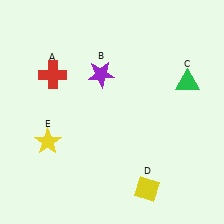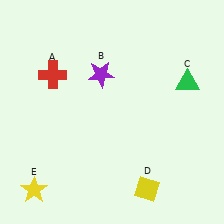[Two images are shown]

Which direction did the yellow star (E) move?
The yellow star (E) moved down.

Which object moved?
The yellow star (E) moved down.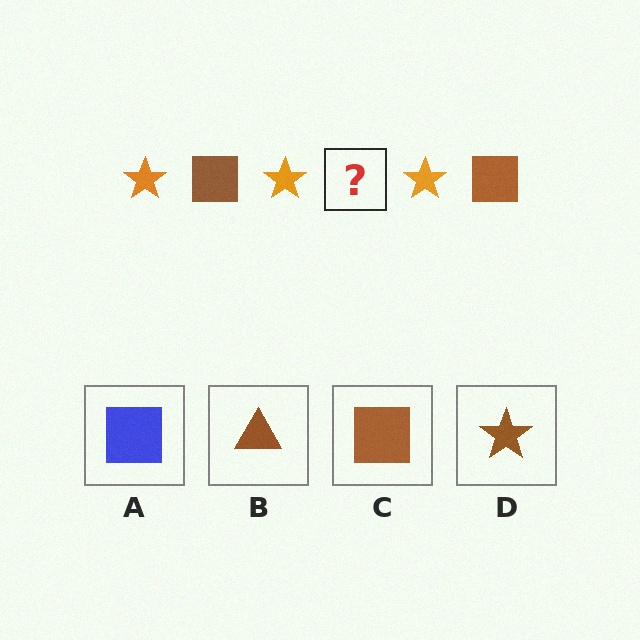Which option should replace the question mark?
Option C.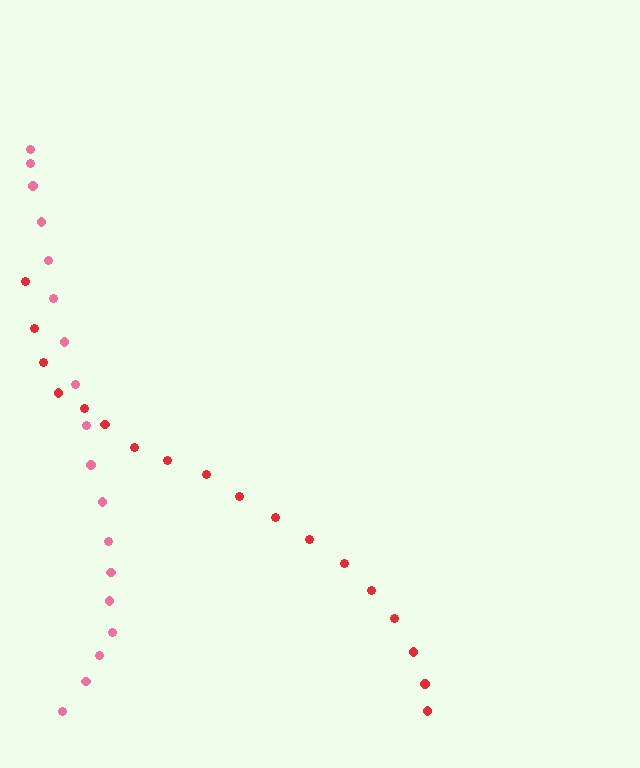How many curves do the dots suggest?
There are 2 distinct paths.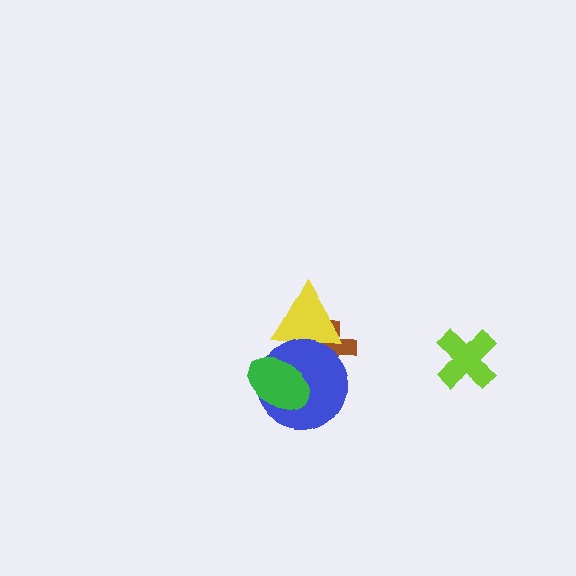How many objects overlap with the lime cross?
0 objects overlap with the lime cross.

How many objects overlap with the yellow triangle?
2 objects overlap with the yellow triangle.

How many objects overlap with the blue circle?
3 objects overlap with the blue circle.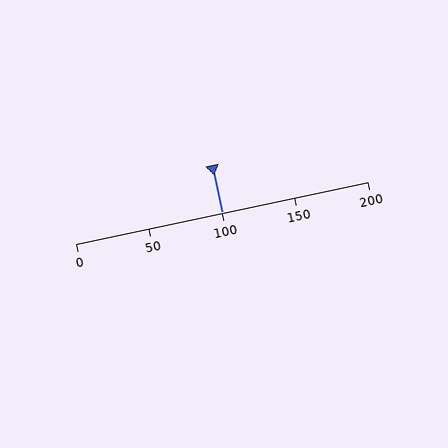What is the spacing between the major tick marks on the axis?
The major ticks are spaced 50 apart.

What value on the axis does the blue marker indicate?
The marker indicates approximately 100.